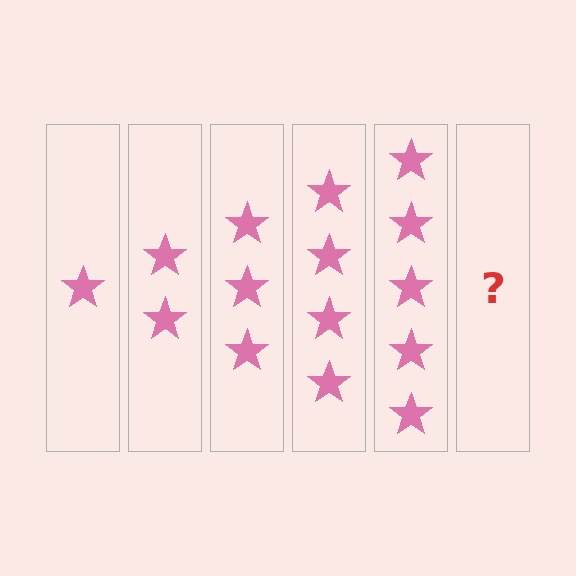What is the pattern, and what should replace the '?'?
The pattern is that each step adds one more star. The '?' should be 6 stars.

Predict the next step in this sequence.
The next step is 6 stars.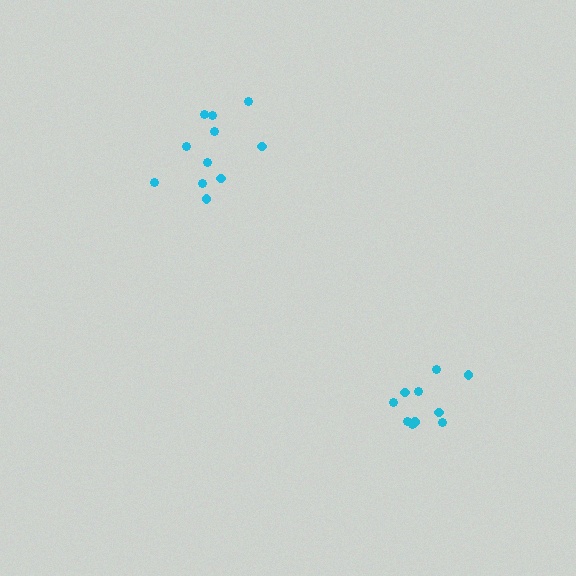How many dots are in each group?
Group 1: 10 dots, Group 2: 11 dots (21 total).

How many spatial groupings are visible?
There are 2 spatial groupings.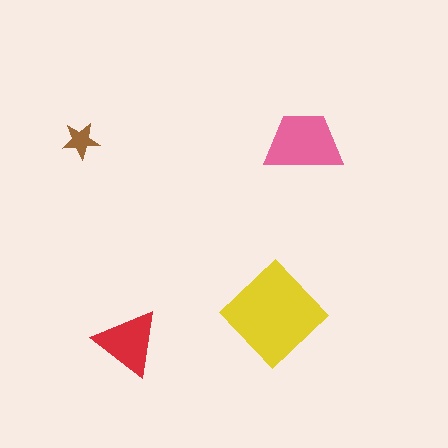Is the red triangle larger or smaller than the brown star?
Larger.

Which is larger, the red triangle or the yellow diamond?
The yellow diamond.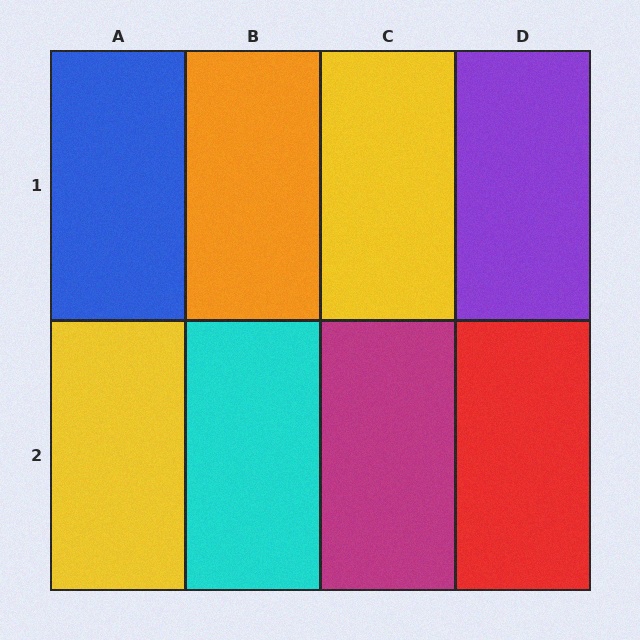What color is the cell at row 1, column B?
Orange.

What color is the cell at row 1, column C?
Yellow.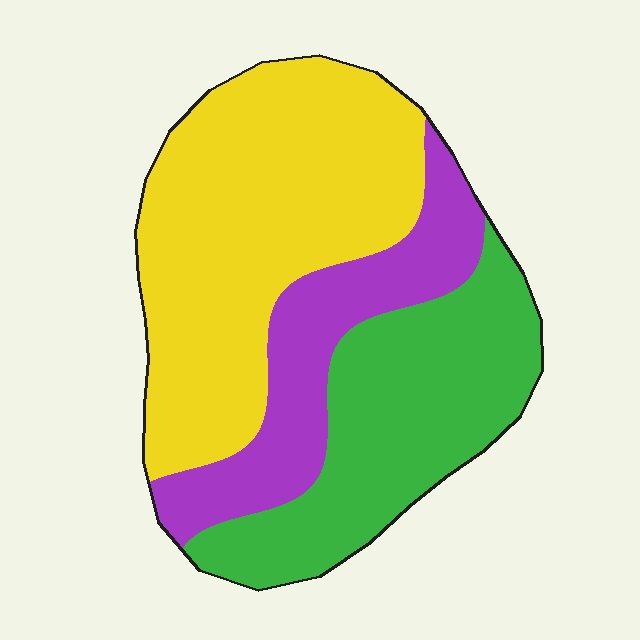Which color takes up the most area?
Yellow, at roughly 45%.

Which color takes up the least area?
Purple, at roughly 20%.